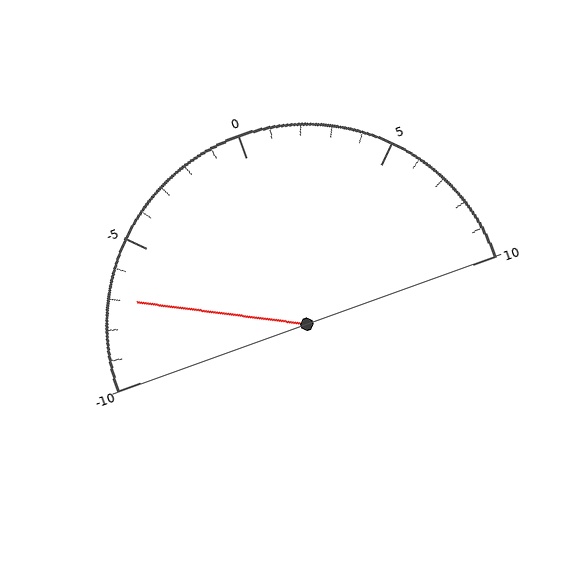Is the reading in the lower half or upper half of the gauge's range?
The reading is in the lower half of the range (-10 to 10).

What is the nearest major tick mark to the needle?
The nearest major tick mark is -5.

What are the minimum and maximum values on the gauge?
The gauge ranges from -10 to 10.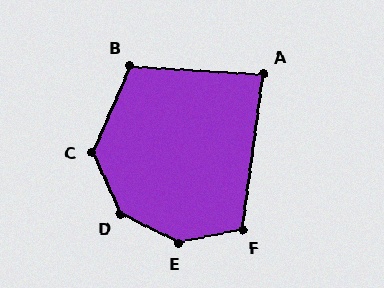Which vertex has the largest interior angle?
E, at approximately 142 degrees.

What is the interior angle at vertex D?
Approximately 141 degrees (obtuse).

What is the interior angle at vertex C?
Approximately 132 degrees (obtuse).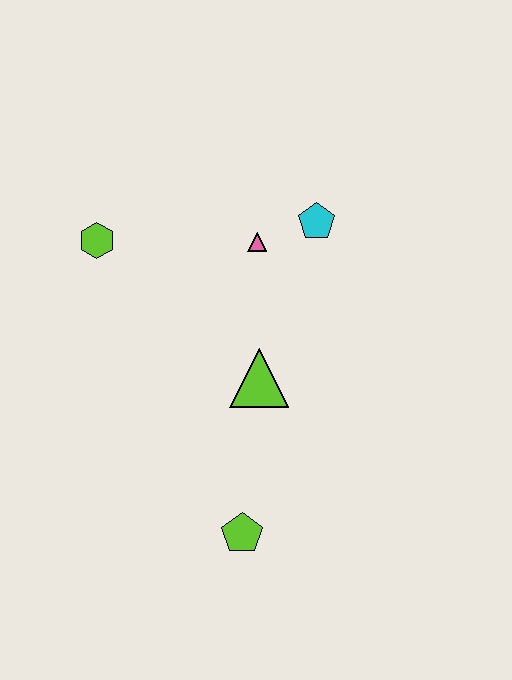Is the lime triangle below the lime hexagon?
Yes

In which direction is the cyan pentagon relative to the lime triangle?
The cyan pentagon is above the lime triangle.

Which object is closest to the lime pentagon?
The lime triangle is closest to the lime pentagon.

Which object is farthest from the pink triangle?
The lime pentagon is farthest from the pink triangle.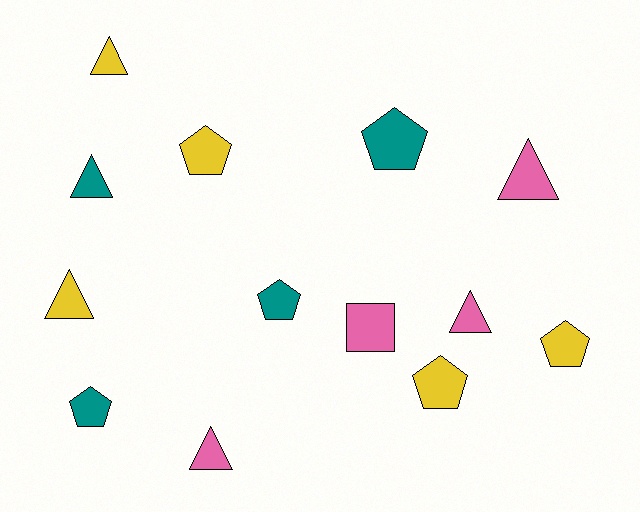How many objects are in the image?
There are 13 objects.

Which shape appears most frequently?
Pentagon, with 6 objects.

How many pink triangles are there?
There are 3 pink triangles.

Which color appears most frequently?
Yellow, with 5 objects.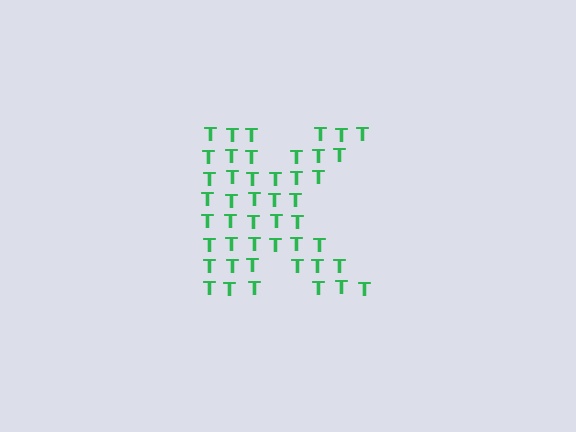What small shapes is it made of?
It is made of small letter T's.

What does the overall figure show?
The overall figure shows the letter K.